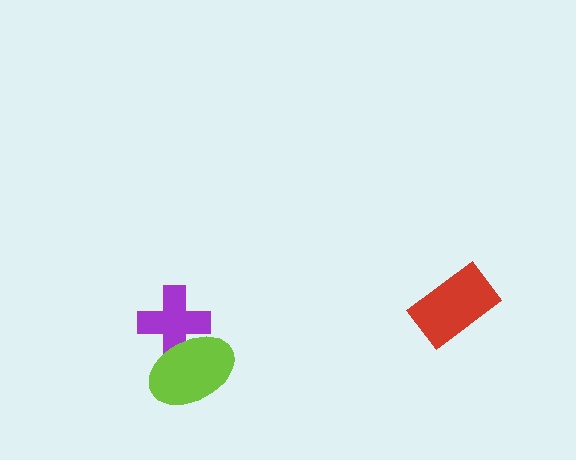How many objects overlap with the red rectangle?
0 objects overlap with the red rectangle.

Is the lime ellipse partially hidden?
No, no other shape covers it.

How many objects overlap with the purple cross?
1 object overlaps with the purple cross.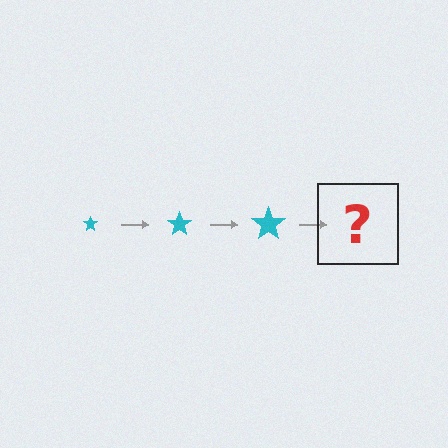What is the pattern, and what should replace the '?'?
The pattern is that the star gets progressively larger each step. The '?' should be a cyan star, larger than the previous one.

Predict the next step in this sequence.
The next step is a cyan star, larger than the previous one.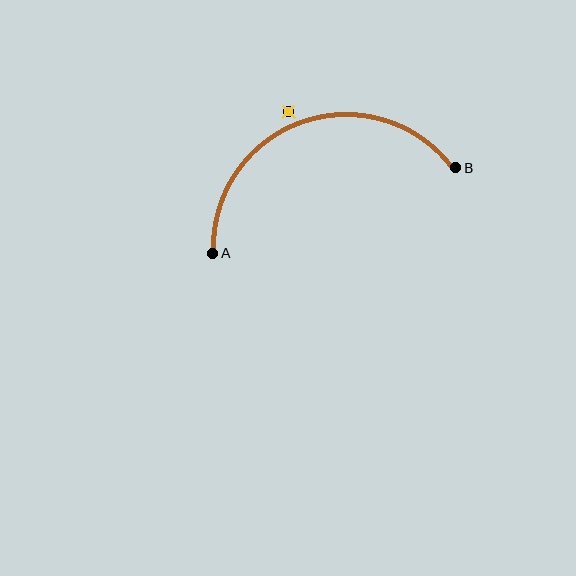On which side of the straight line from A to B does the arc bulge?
The arc bulges above the straight line connecting A and B.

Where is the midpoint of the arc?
The arc midpoint is the point on the curve farthest from the straight line joining A and B. It sits above that line.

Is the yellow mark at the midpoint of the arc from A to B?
No — the yellow mark does not lie on the arc at all. It sits slightly outside the curve.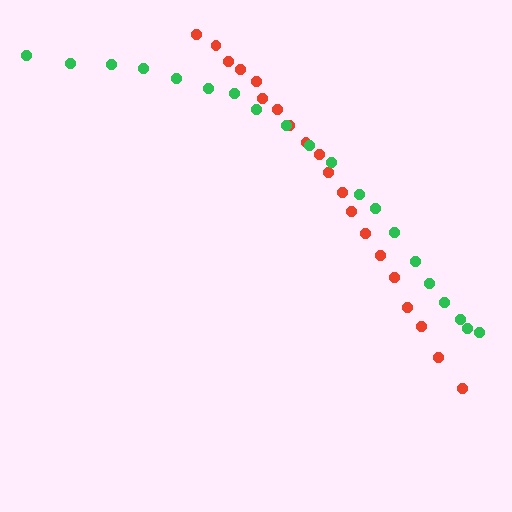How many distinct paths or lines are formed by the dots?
There are 2 distinct paths.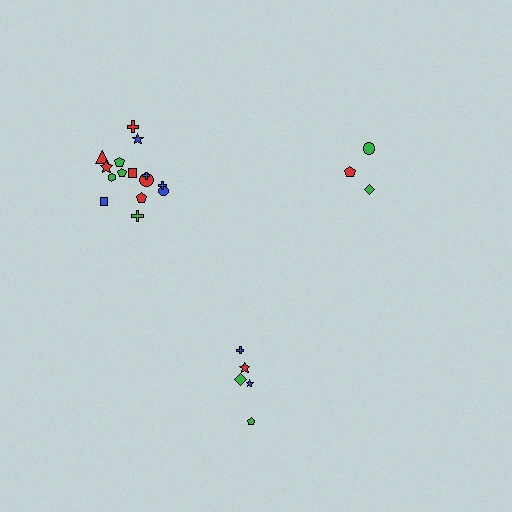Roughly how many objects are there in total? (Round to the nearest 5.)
Roughly 25 objects in total.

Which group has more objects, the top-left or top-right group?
The top-left group.